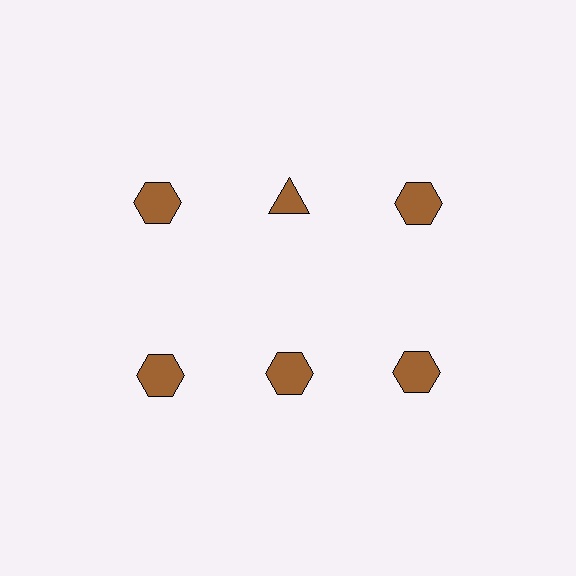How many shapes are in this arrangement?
There are 6 shapes arranged in a grid pattern.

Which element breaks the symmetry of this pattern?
The brown triangle in the top row, second from left column breaks the symmetry. All other shapes are brown hexagons.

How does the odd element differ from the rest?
It has a different shape: triangle instead of hexagon.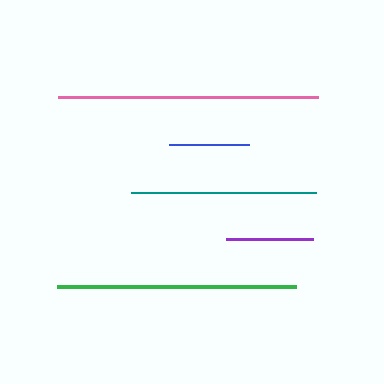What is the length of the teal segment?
The teal segment is approximately 185 pixels long.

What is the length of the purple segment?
The purple segment is approximately 87 pixels long.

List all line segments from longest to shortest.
From longest to shortest: pink, green, teal, purple, blue.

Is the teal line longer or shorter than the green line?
The green line is longer than the teal line.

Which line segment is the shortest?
The blue line is the shortest at approximately 80 pixels.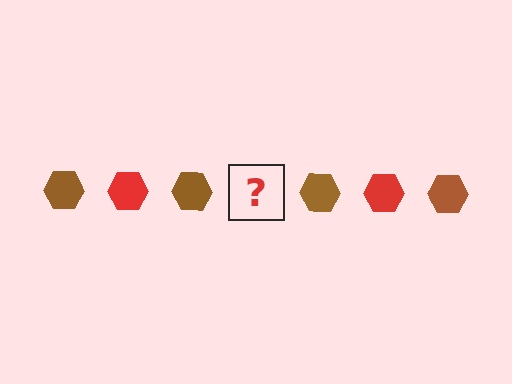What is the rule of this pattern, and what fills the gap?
The rule is that the pattern cycles through brown, red hexagons. The gap should be filled with a red hexagon.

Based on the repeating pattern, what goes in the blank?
The blank should be a red hexagon.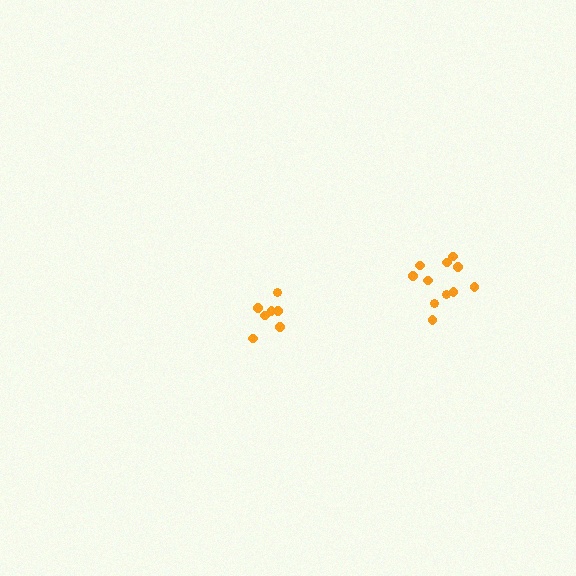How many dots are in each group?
Group 1: 11 dots, Group 2: 7 dots (18 total).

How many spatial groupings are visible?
There are 2 spatial groupings.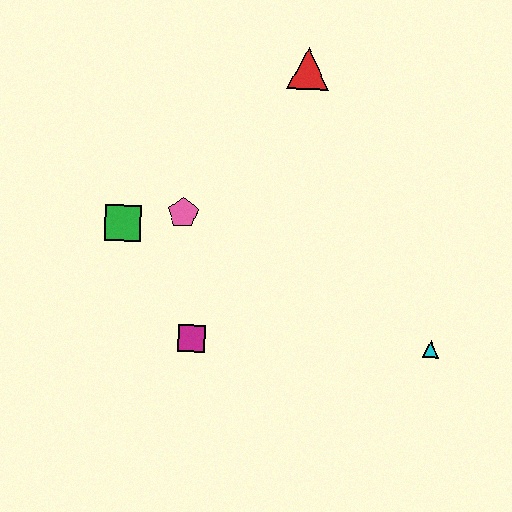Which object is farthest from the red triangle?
The cyan triangle is farthest from the red triangle.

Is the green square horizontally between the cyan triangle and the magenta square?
No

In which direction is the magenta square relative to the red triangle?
The magenta square is below the red triangle.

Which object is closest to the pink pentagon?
The green square is closest to the pink pentagon.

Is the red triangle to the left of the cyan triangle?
Yes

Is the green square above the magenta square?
Yes